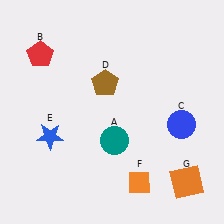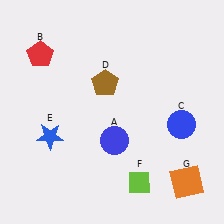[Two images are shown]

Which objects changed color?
A changed from teal to blue. F changed from orange to lime.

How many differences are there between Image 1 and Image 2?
There are 2 differences between the two images.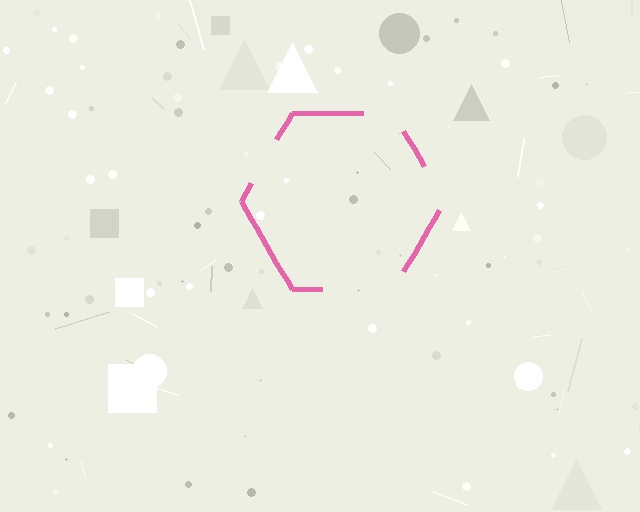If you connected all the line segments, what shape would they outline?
They would outline a hexagon.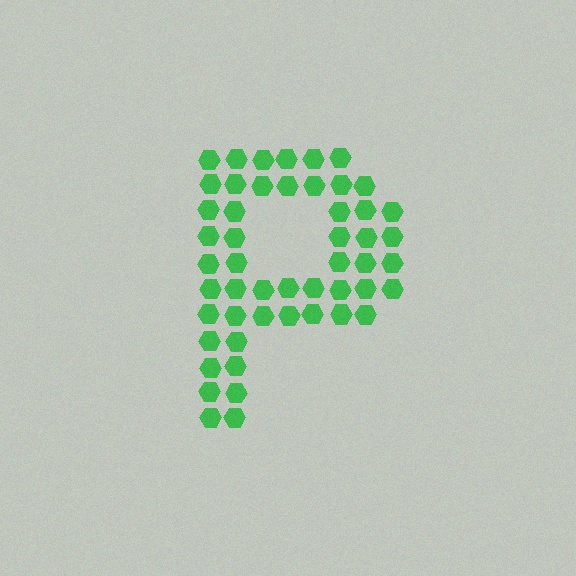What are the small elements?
The small elements are hexagons.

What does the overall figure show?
The overall figure shows the letter P.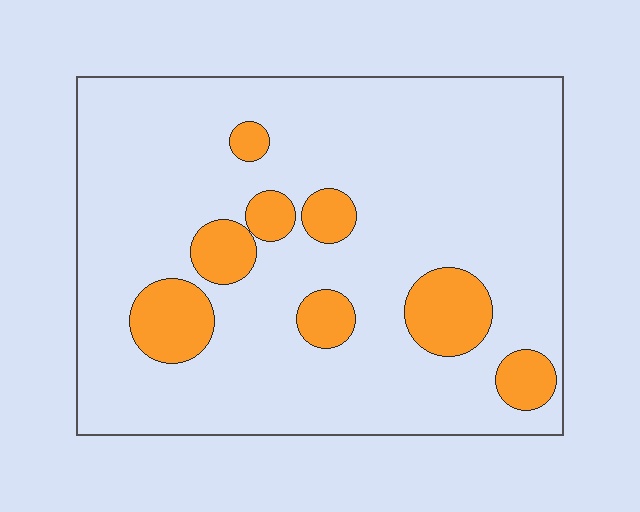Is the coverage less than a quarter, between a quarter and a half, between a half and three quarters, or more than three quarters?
Less than a quarter.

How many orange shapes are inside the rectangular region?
8.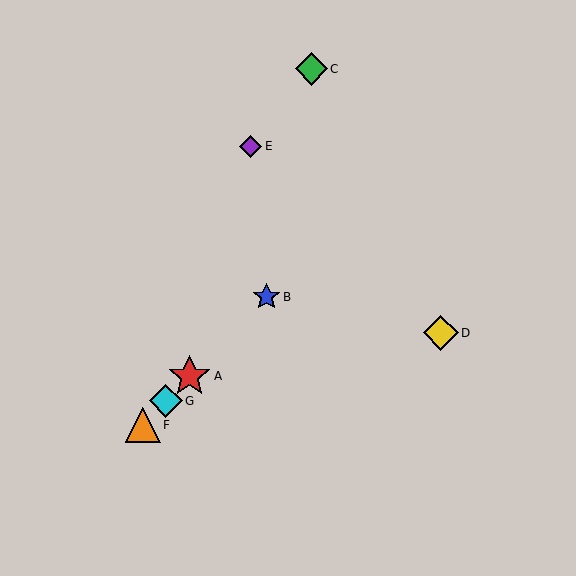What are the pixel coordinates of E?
Object E is at (251, 146).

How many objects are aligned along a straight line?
4 objects (A, B, F, G) are aligned along a straight line.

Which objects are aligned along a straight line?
Objects A, B, F, G are aligned along a straight line.